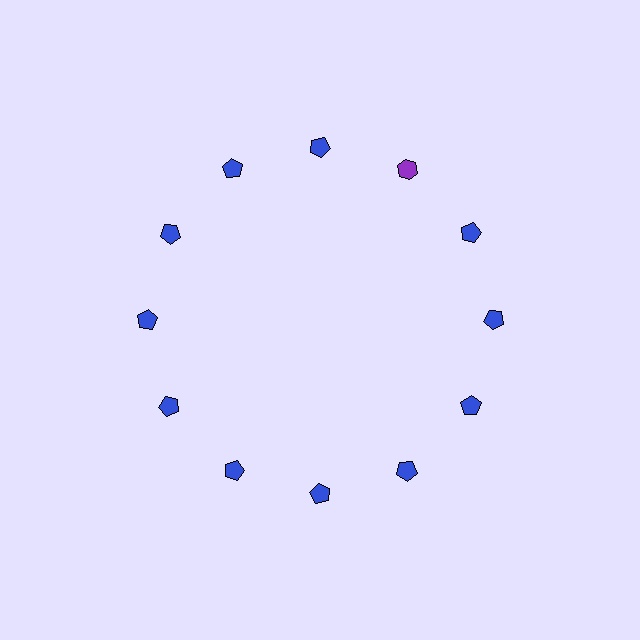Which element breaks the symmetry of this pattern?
The purple hexagon at roughly the 1 o'clock position breaks the symmetry. All other shapes are blue pentagons.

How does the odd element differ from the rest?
It differs in both color (purple instead of blue) and shape (hexagon instead of pentagon).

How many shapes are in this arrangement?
There are 12 shapes arranged in a ring pattern.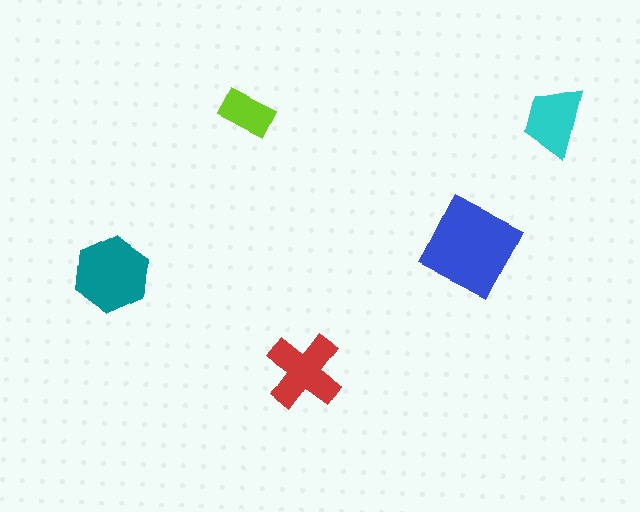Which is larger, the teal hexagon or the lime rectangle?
The teal hexagon.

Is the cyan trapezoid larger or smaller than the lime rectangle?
Larger.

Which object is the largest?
The blue square.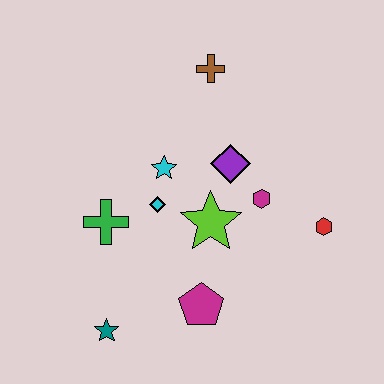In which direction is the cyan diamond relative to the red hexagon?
The cyan diamond is to the left of the red hexagon.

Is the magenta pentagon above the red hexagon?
No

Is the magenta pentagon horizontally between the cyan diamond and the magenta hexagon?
Yes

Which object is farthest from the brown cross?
The teal star is farthest from the brown cross.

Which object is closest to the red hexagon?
The magenta hexagon is closest to the red hexagon.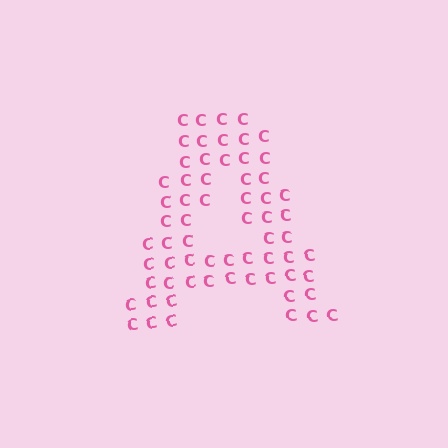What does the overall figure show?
The overall figure shows the letter A.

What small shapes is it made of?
It is made of small letter C's.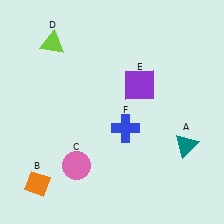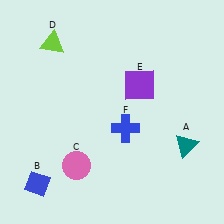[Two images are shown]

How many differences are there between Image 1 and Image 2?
There is 1 difference between the two images.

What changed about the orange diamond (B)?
In Image 1, B is orange. In Image 2, it changed to blue.